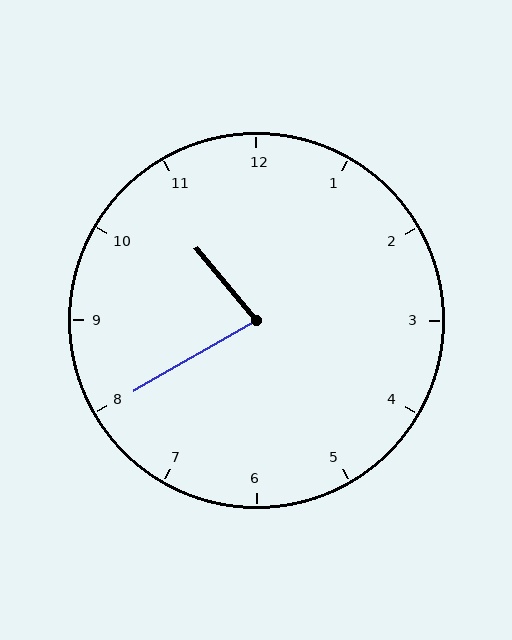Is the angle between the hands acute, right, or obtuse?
It is acute.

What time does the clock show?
10:40.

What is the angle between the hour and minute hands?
Approximately 80 degrees.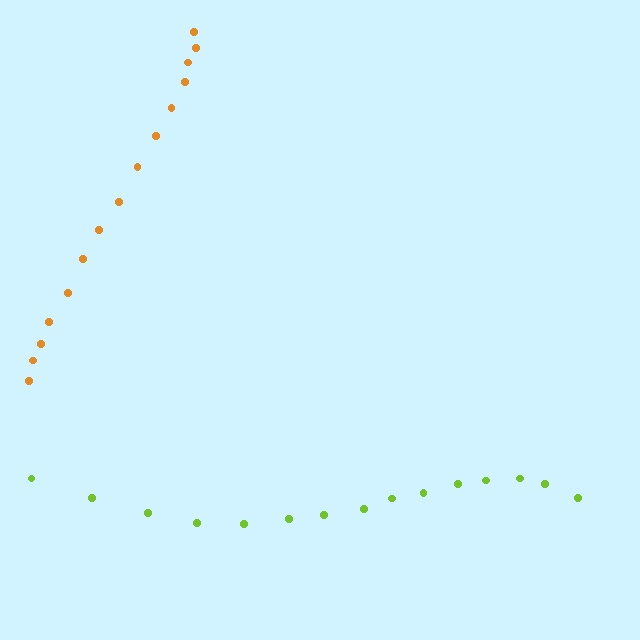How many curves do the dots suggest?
There are 2 distinct paths.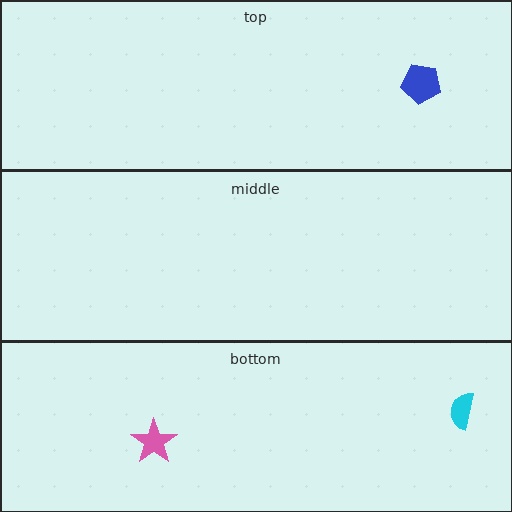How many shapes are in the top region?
1.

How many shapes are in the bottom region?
2.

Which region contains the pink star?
The bottom region.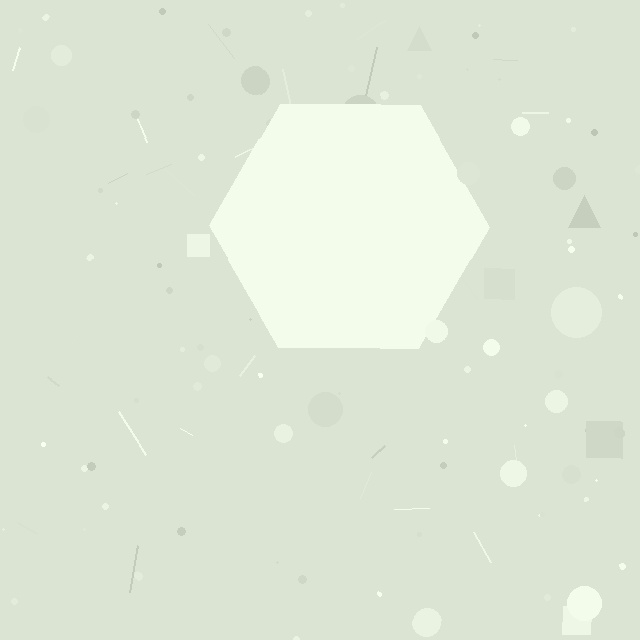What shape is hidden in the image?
A hexagon is hidden in the image.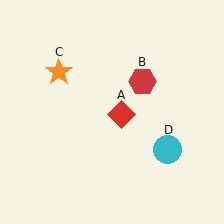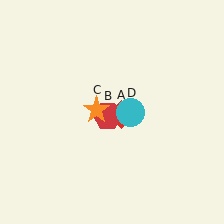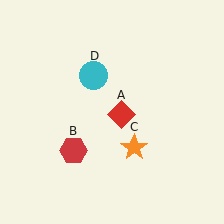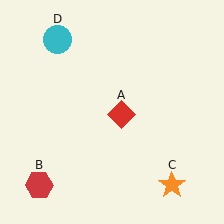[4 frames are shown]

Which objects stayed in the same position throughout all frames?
Red diamond (object A) remained stationary.